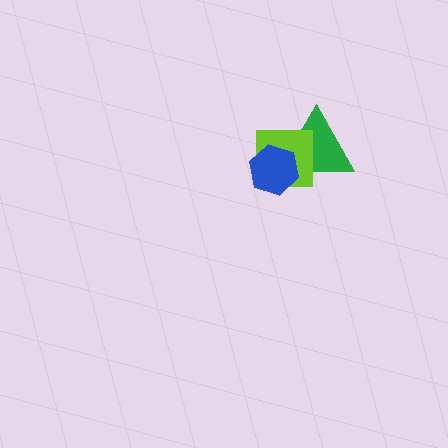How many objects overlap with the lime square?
2 objects overlap with the lime square.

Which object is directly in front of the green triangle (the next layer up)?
The lime square is directly in front of the green triangle.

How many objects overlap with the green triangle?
2 objects overlap with the green triangle.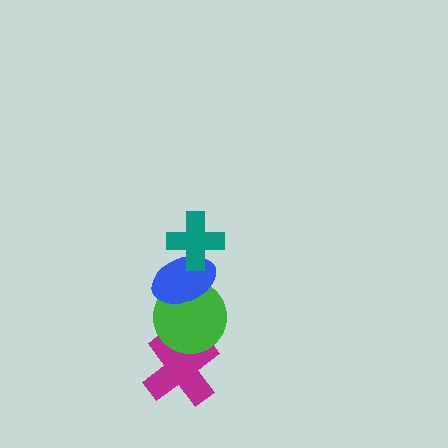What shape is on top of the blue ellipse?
The teal cross is on top of the blue ellipse.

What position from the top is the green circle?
The green circle is 3rd from the top.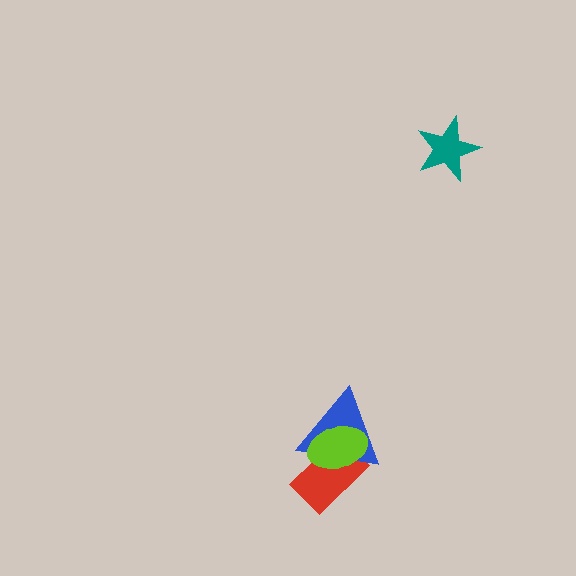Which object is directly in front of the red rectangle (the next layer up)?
The blue triangle is directly in front of the red rectangle.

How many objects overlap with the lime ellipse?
2 objects overlap with the lime ellipse.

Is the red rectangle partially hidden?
Yes, it is partially covered by another shape.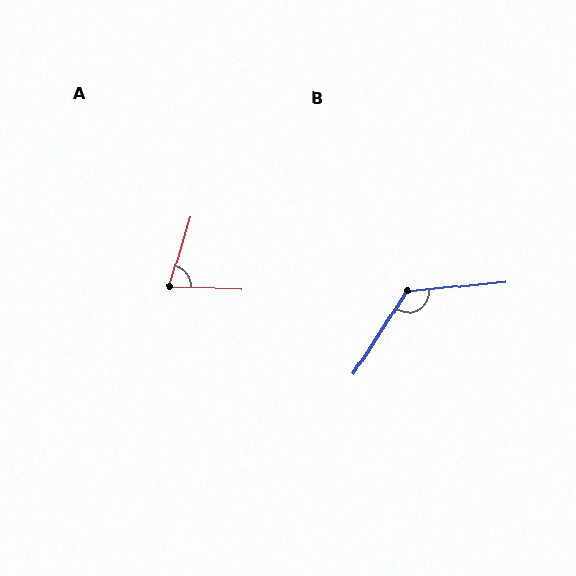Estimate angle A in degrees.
Approximately 75 degrees.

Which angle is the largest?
B, at approximately 128 degrees.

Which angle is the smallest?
A, at approximately 75 degrees.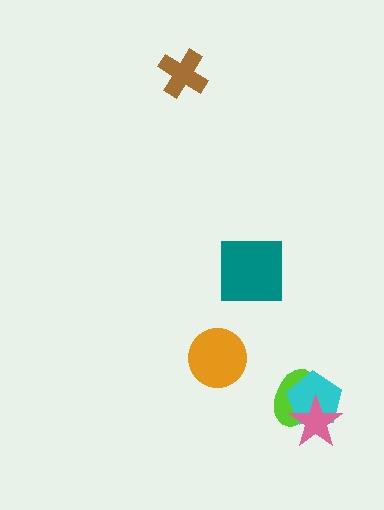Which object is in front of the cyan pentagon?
The pink star is in front of the cyan pentagon.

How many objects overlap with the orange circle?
0 objects overlap with the orange circle.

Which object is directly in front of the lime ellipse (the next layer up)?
The cyan pentagon is directly in front of the lime ellipse.